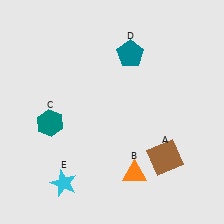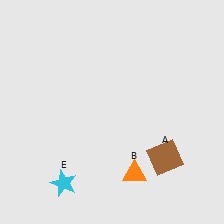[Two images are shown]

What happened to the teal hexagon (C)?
The teal hexagon (C) was removed in Image 2. It was in the bottom-left area of Image 1.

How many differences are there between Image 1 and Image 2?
There are 2 differences between the two images.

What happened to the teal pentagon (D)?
The teal pentagon (D) was removed in Image 2. It was in the top-right area of Image 1.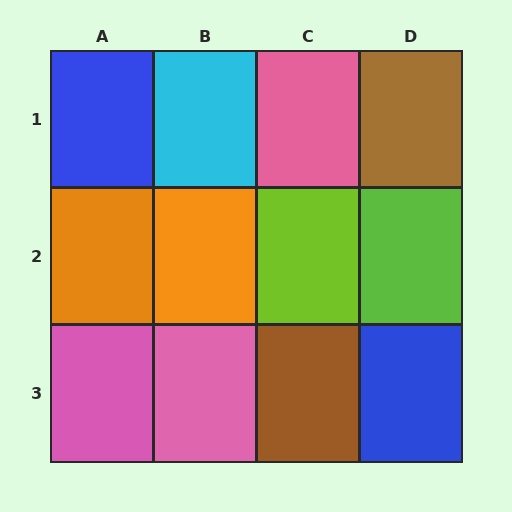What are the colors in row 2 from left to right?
Orange, orange, lime, lime.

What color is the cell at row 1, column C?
Pink.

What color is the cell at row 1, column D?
Brown.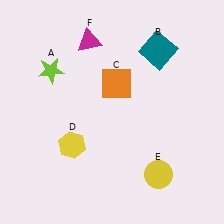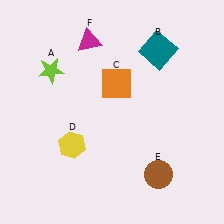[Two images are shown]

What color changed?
The circle (E) changed from yellow in Image 1 to brown in Image 2.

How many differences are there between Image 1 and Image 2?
There is 1 difference between the two images.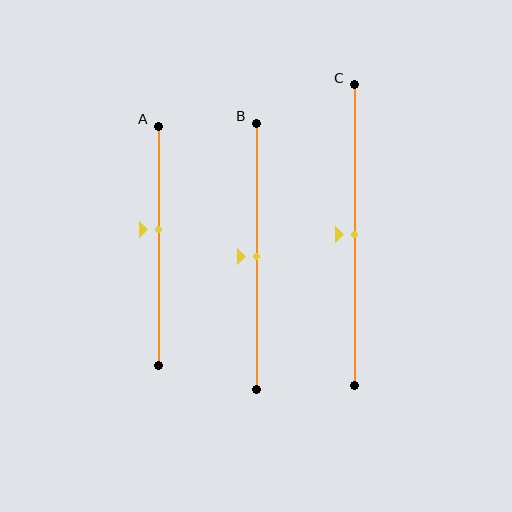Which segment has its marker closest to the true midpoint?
Segment B has its marker closest to the true midpoint.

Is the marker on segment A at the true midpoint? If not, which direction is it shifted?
No, the marker on segment A is shifted upward by about 7% of the segment length.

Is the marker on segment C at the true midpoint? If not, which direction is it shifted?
Yes, the marker on segment C is at the true midpoint.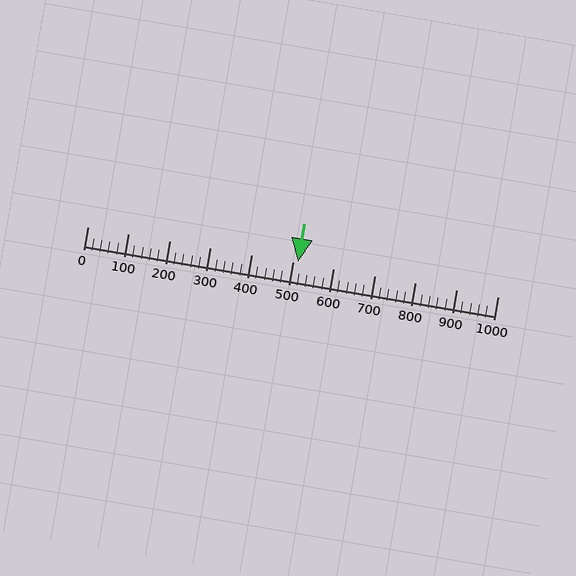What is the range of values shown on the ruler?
The ruler shows values from 0 to 1000.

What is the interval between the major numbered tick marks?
The major tick marks are spaced 100 units apart.